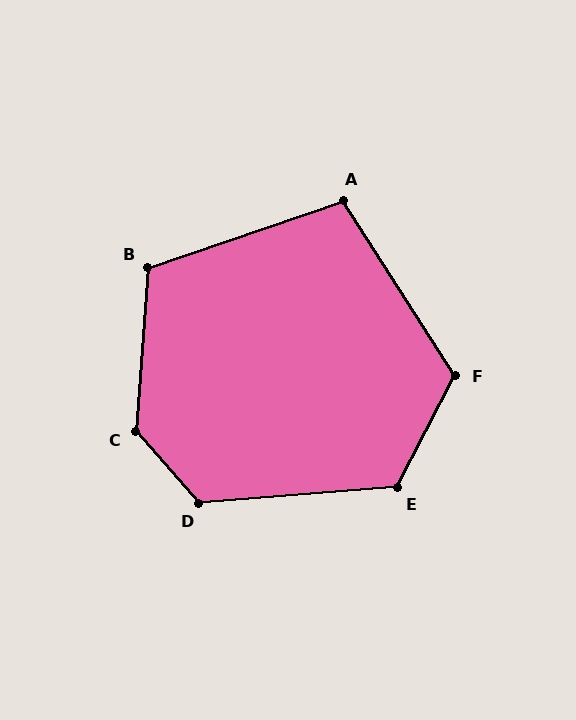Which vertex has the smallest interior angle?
A, at approximately 104 degrees.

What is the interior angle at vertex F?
Approximately 120 degrees (obtuse).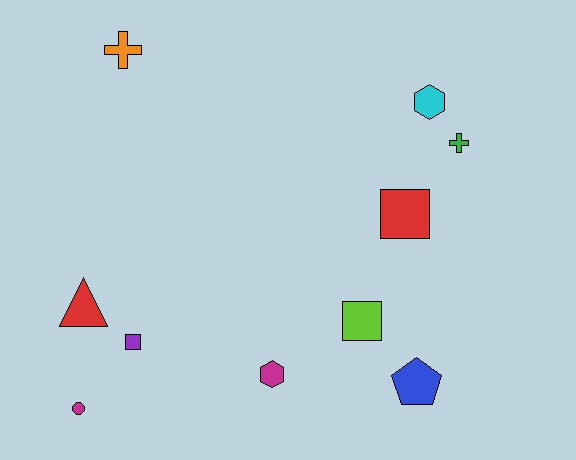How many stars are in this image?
There are no stars.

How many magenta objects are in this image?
There are 2 magenta objects.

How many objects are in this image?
There are 10 objects.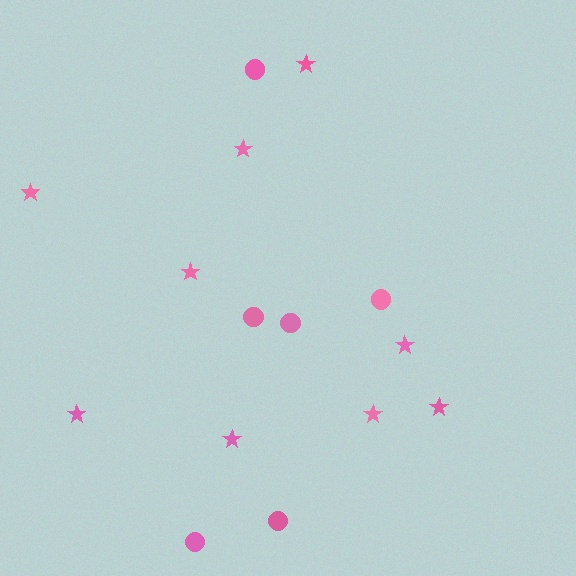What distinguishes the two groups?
There are 2 groups: one group of circles (6) and one group of stars (9).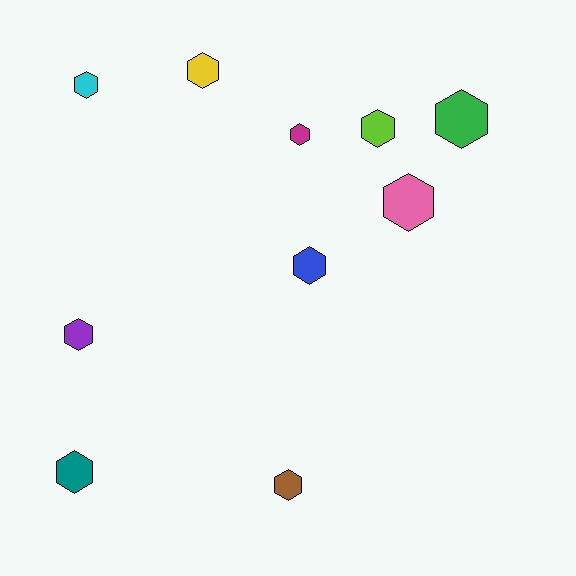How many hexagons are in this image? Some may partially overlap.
There are 10 hexagons.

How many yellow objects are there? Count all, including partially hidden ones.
There is 1 yellow object.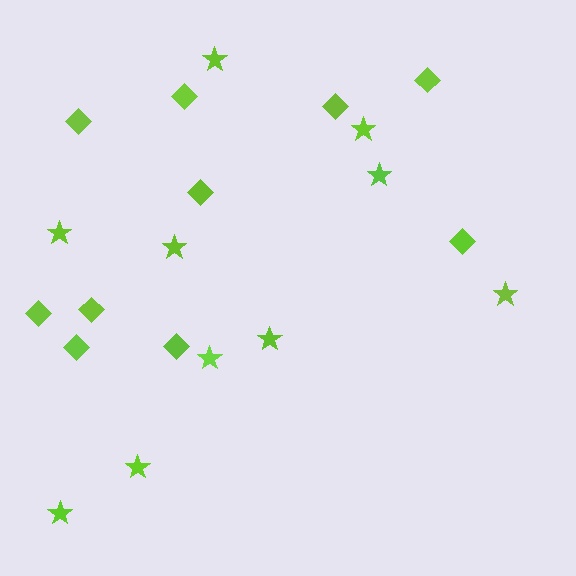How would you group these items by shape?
There are 2 groups: one group of stars (10) and one group of diamonds (10).